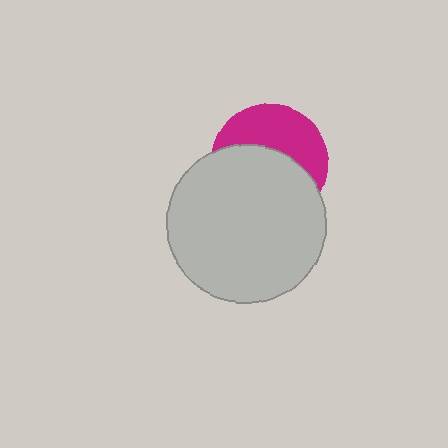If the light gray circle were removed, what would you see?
You would see the complete magenta circle.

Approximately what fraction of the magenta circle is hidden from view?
Roughly 57% of the magenta circle is hidden behind the light gray circle.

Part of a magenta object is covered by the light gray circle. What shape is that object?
It is a circle.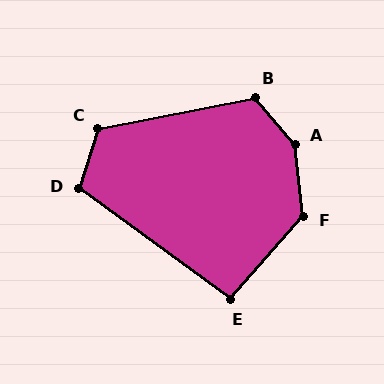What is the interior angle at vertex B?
Approximately 119 degrees (obtuse).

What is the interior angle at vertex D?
Approximately 108 degrees (obtuse).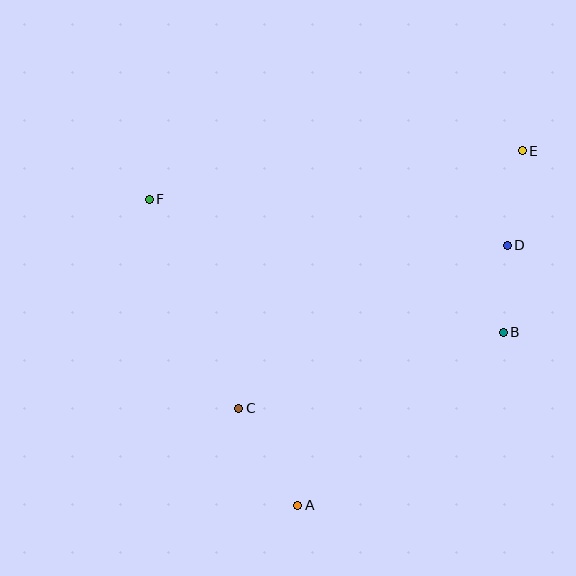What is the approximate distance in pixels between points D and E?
The distance between D and E is approximately 96 pixels.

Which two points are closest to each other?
Points B and D are closest to each other.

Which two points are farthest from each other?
Points A and E are farthest from each other.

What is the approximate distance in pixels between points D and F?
The distance between D and F is approximately 361 pixels.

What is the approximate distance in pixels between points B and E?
The distance between B and E is approximately 183 pixels.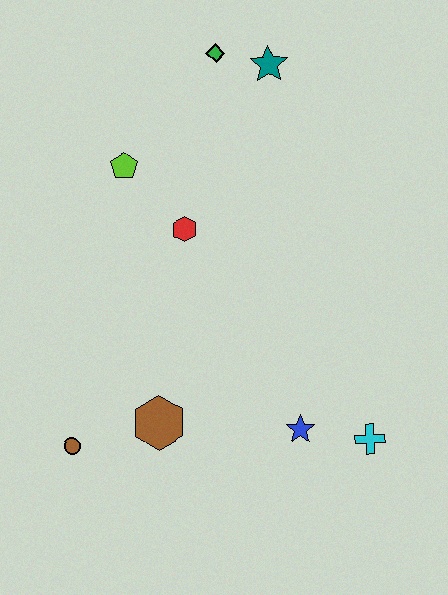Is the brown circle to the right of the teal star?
No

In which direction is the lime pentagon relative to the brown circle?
The lime pentagon is above the brown circle.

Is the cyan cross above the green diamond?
No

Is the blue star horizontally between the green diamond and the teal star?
No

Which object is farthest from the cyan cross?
The green diamond is farthest from the cyan cross.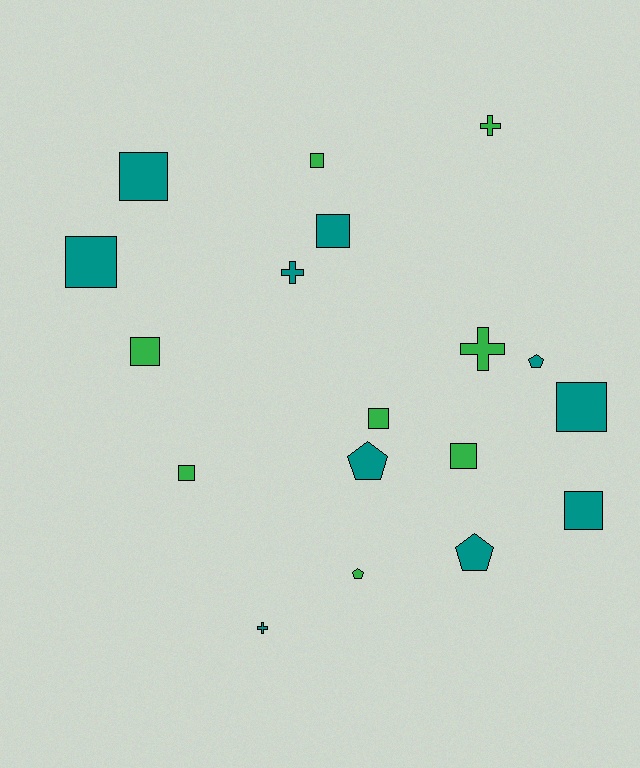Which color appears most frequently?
Teal, with 10 objects.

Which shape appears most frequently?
Square, with 10 objects.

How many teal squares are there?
There are 5 teal squares.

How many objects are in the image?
There are 18 objects.